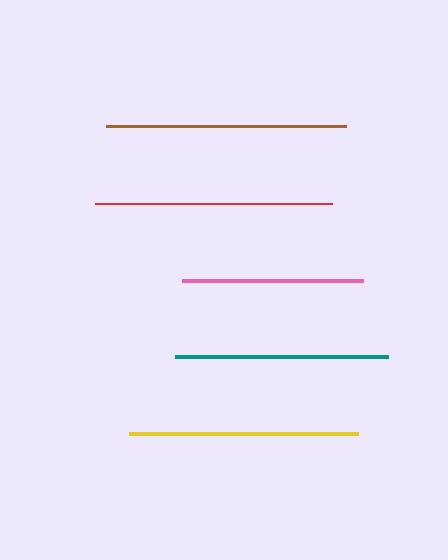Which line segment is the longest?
The brown line is the longest at approximately 239 pixels.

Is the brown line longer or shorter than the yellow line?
The brown line is longer than the yellow line.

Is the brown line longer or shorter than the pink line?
The brown line is longer than the pink line.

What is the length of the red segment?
The red segment is approximately 237 pixels long.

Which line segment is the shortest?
The pink line is the shortest at approximately 181 pixels.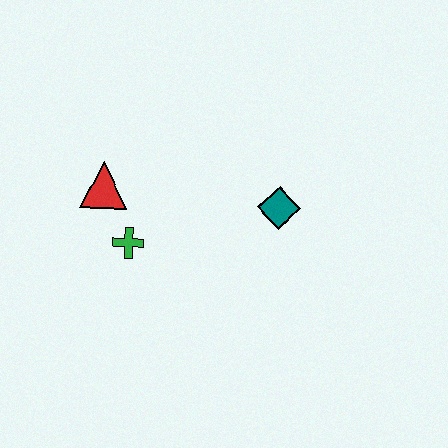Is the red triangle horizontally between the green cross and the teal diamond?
No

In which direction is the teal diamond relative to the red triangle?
The teal diamond is to the right of the red triangle.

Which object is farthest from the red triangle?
The teal diamond is farthest from the red triangle.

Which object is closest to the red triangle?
The green cross is closest to the red triangle.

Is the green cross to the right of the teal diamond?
No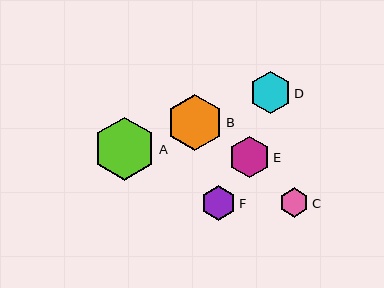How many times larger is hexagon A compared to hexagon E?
Hexagon A is approximately 1.5 times the size of hexagon E.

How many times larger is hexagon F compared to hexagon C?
Hexagon F is approximately 1.2 times the size of hexagon C.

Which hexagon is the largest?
Hexagon A is the largest with a size of approximately 63 pixels.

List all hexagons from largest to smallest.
From largest to smallest: A, B, D, E, F, C.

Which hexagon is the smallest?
Hexagon C is the smallest with a size of approximately 30 pixels.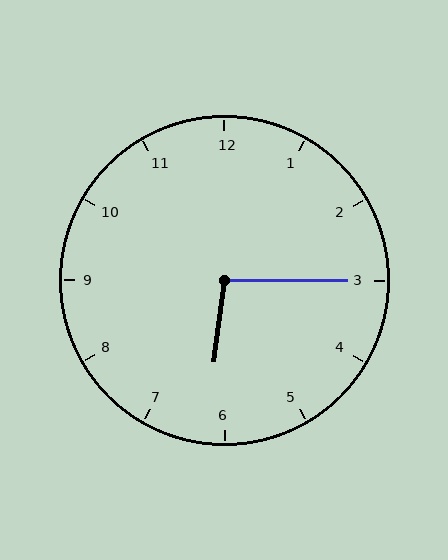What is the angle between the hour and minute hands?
Approximately 98 degrees.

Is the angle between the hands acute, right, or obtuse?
It is obtuse.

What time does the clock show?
6:15.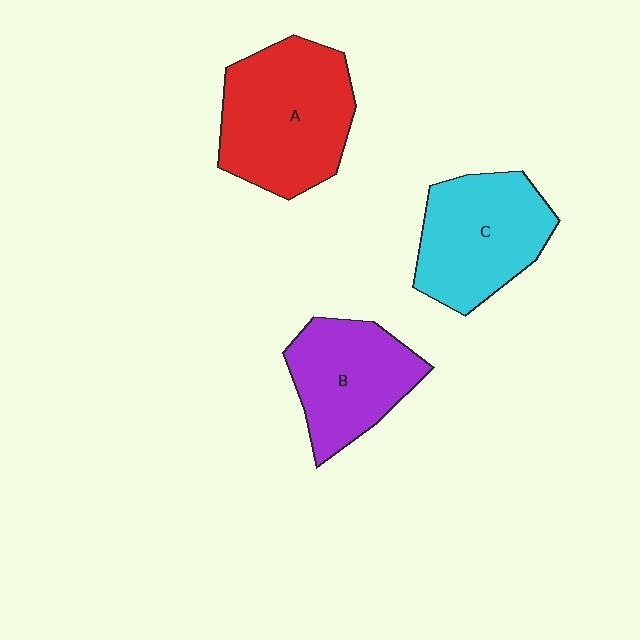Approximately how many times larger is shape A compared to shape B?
Approximately 1.3 times.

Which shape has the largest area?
Shape A (red).